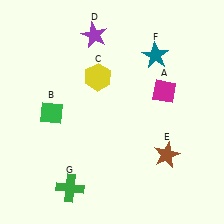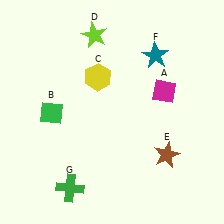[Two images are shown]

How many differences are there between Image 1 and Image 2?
There is 1 difference between the two images.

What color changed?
The star (D) changed from purple in Image 1 to lime in Image 2.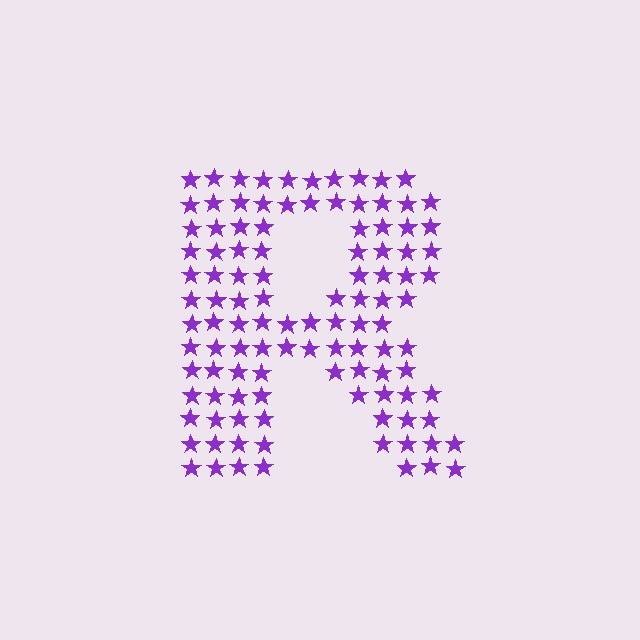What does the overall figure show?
The overall figure shows the letter R.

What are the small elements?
The small elements are stars.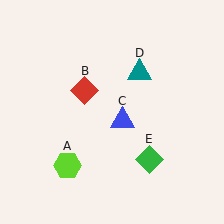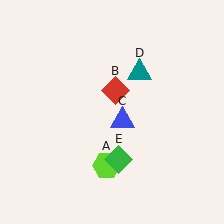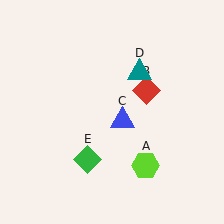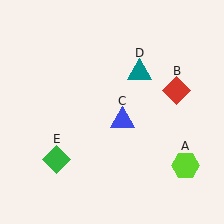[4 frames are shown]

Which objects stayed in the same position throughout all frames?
Blue triangle (object C) and teal triangle (object D) remained stationary.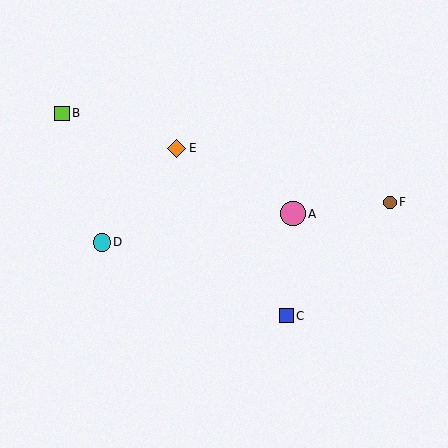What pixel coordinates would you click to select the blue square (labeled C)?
Click at (286, 316) to select the blue square C.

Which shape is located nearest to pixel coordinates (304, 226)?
The pink circle (labeled A) at (293, 214) is nearest to that location.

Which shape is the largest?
The pink circle (labeled A) is the largest.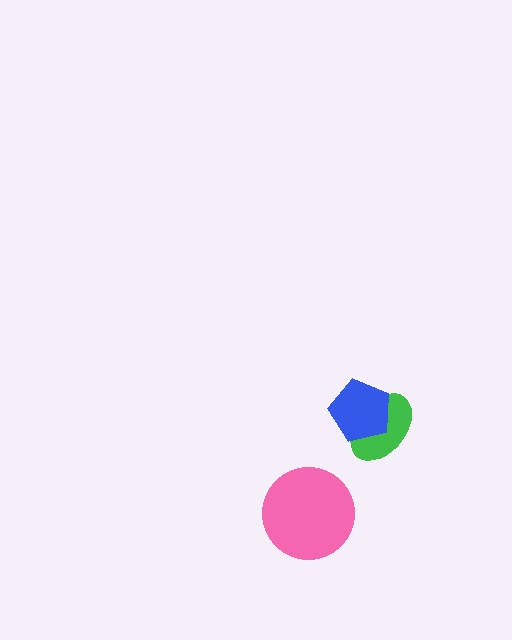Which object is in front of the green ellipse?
The blue pentagon is in front of the green ellipse.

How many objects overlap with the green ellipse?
1 object overlaps with the green ellipse.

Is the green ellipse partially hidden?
Yes, it is partially covered by another shape.